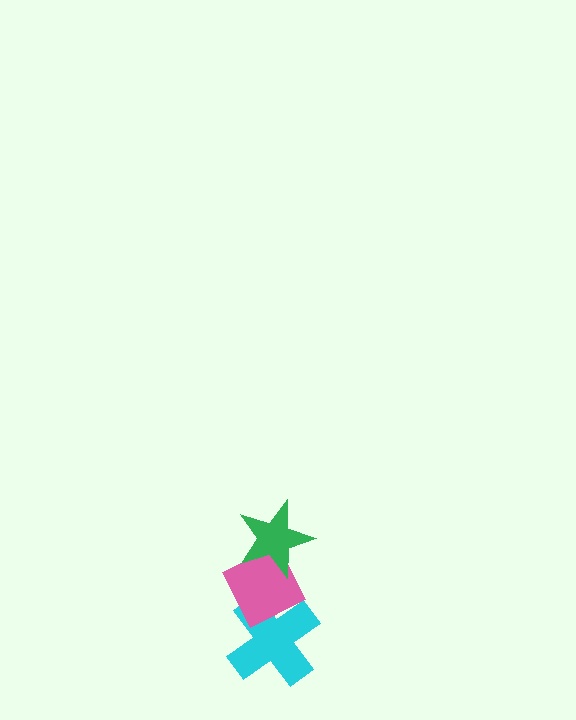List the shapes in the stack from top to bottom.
From top to bottom: the green star, the pink diamond, the cyan cross.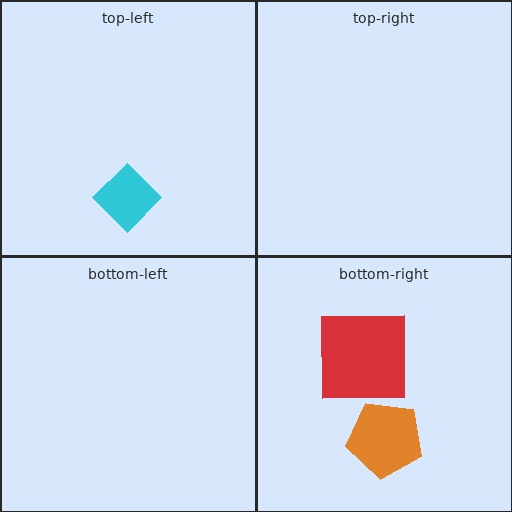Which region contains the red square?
The bottom-right region.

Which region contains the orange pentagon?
The bottom-right region.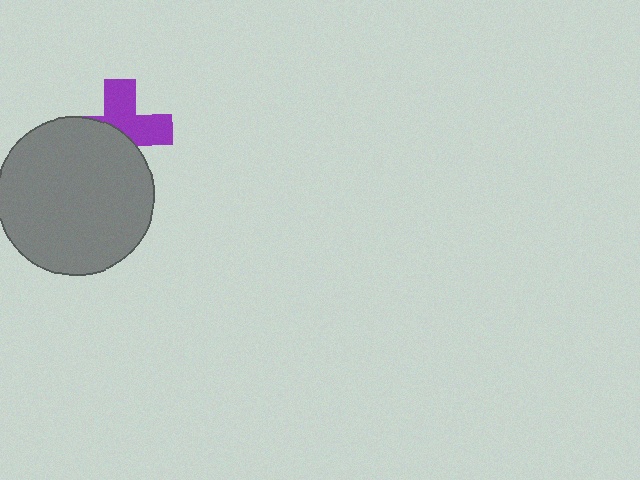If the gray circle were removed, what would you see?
You would see the complete purple cross.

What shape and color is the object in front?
The object in front is a gray circle.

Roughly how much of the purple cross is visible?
About half of it is visible (roughly 52%).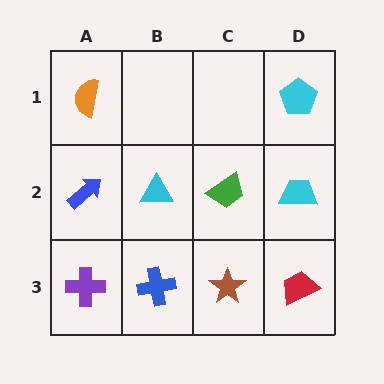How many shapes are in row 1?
2 shapes.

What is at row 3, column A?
A purple cross.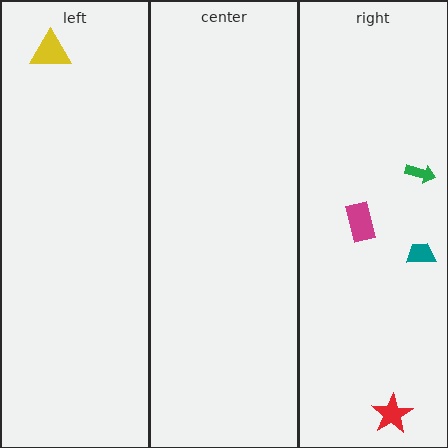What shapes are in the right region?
The magenta rectangle, the green arrow, the red star, the teal trapezoid.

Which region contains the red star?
The right region.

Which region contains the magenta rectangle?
The right region.